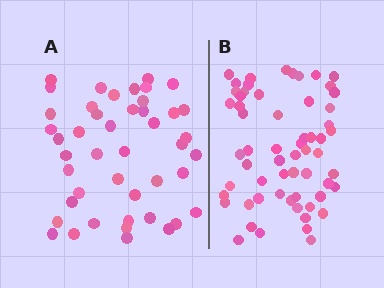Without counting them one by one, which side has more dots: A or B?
Region B (the right region) has more dots.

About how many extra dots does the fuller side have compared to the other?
Region B has approximately 15 more dots than region A.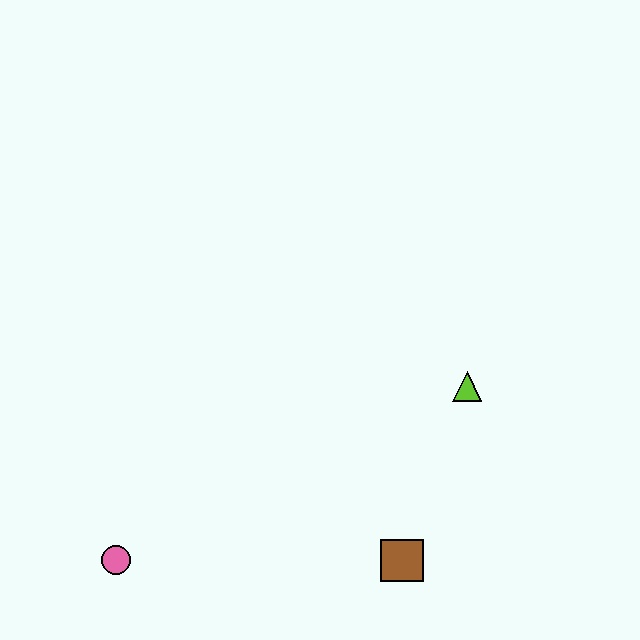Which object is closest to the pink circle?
The brown square is closest to the pink circle.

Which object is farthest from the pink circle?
The lime triangle is farthest from the pink circle.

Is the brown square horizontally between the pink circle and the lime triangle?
Yes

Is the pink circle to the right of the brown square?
No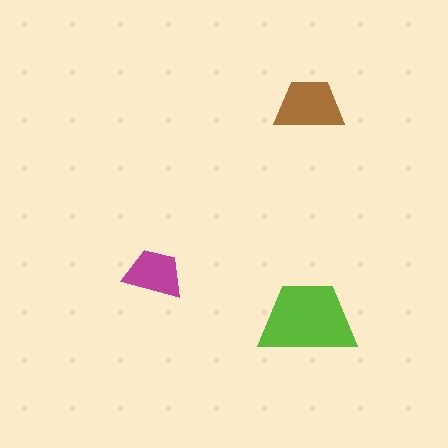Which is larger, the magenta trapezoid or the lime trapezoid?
The lime one.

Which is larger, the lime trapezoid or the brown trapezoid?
The lime one.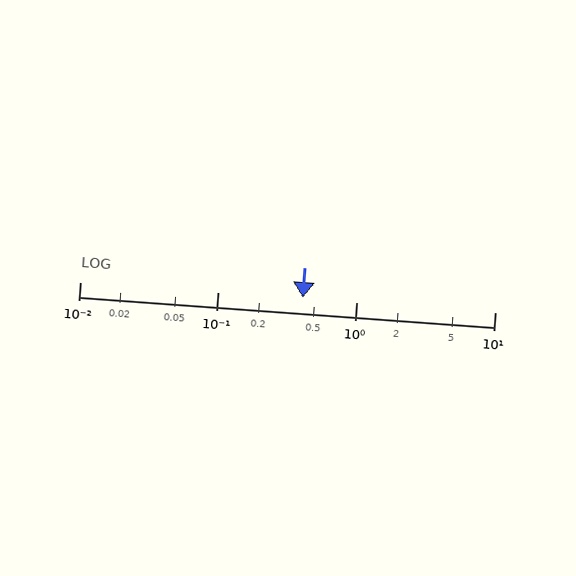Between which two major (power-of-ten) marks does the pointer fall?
The pointer is between 0.1 and 1.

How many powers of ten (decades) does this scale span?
The scale spans 3 decades, from 0.01 to 10.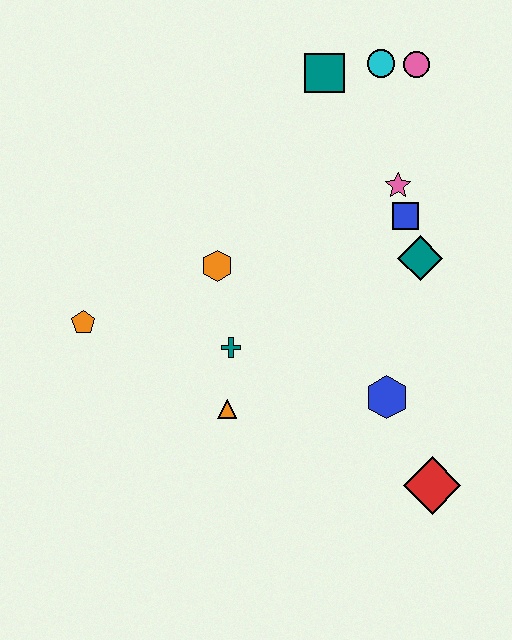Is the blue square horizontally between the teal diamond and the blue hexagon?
Yes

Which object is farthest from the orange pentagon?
The pink circle is farthest from the orange pentagon.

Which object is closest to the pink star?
The blue square is closest to the pink star.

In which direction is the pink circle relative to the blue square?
The pink circle is above the blue square.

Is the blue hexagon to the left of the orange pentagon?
No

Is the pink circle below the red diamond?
No